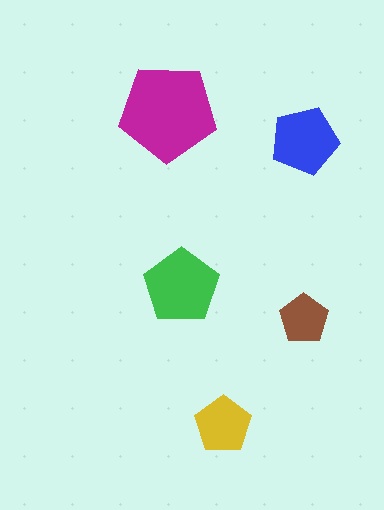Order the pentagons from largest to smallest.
the magenta one, the green one, the blue one, the yellow one, the brown one.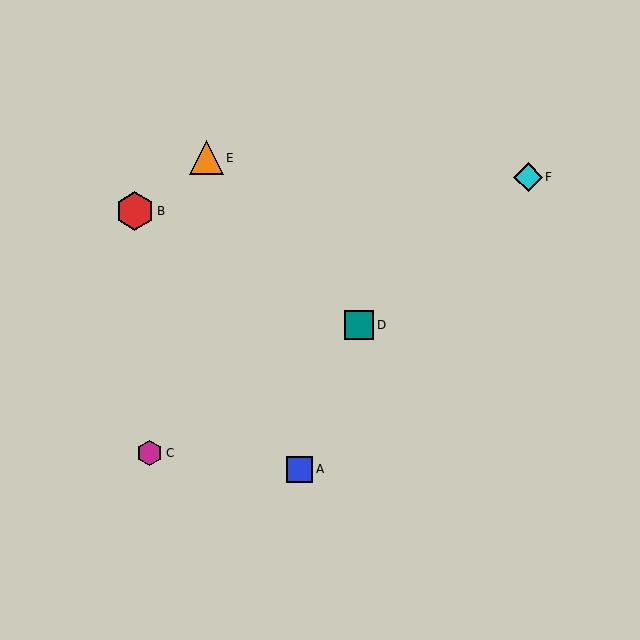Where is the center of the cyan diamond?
The center of the cyan diamond is at (528, 177).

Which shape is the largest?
The red hexagon (labeled B) is the largest.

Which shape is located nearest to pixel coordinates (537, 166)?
The cyan diamond (labeled F) at (528, 177) is nearest to that location.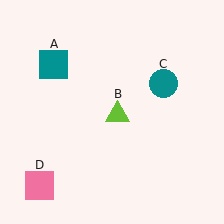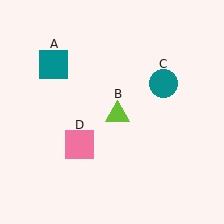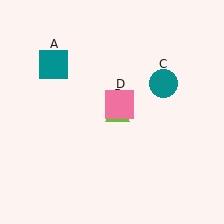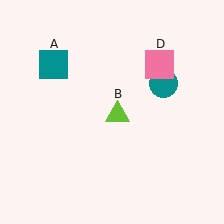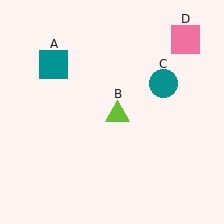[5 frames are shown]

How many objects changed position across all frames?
1 object changed position: pink square (object D).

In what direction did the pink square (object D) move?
The pink square (object D) moved up and to the right.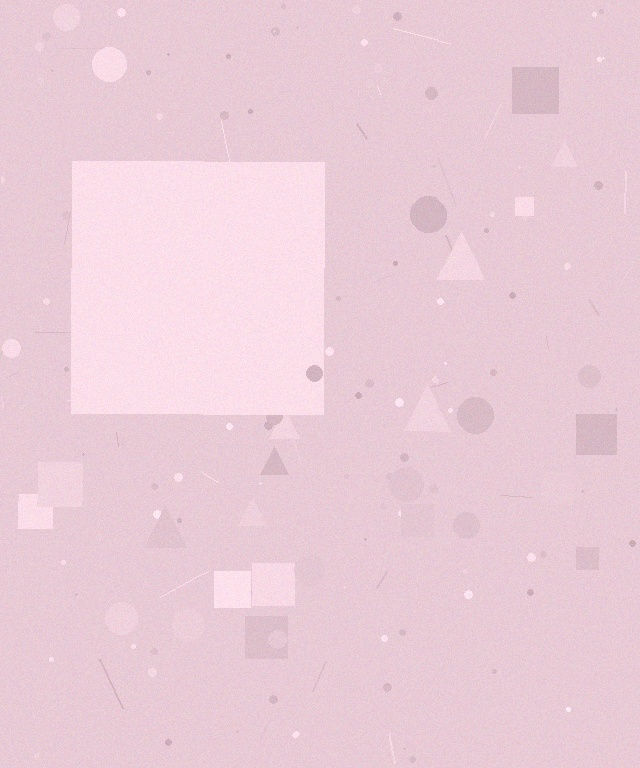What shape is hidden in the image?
A square is hidden in the image.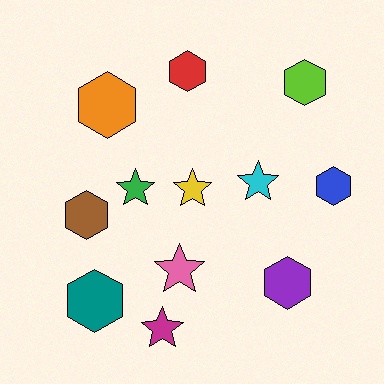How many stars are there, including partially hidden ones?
There are 5 stars.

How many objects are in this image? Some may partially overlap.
There are 12 objects.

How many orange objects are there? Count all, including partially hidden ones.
There is 1 orange object.